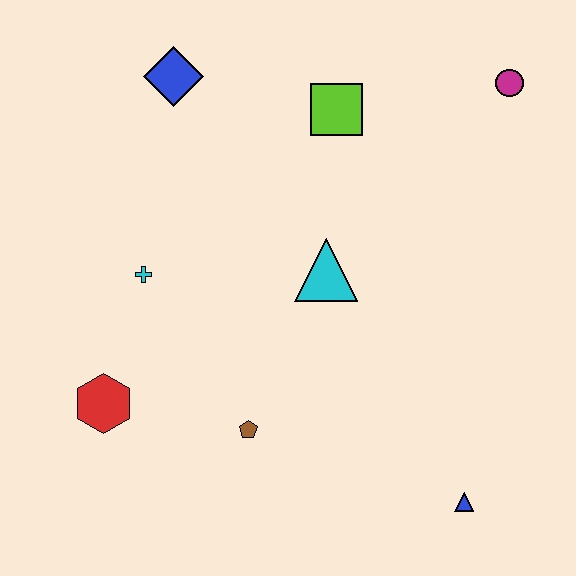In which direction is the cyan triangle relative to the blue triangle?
The cyan triangle is above the blue triangle.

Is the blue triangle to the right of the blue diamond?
Yes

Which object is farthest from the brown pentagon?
The magenta circle is farthest from the brown pentagon.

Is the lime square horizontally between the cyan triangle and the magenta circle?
Yes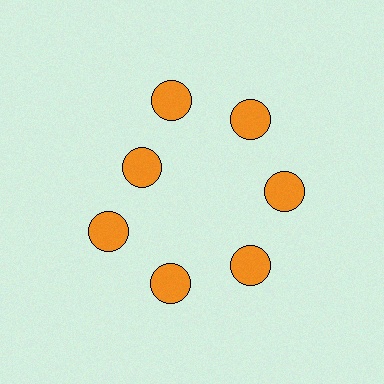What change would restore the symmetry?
The symmetry would be restored by moving it outward, back onto the ring so that all 7 circles sit at equal angles and equal distance from the center.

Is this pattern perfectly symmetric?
No. The 7 orange circles are arranged in a ring, but one element near the 10 o'clock position is pulled inward toward the center, breaking the 7-fold rotational symmetry.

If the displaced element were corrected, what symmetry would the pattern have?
It would have 7-fold rotational symmetry — the pattern would map onto itself every 51 degrees.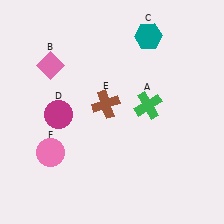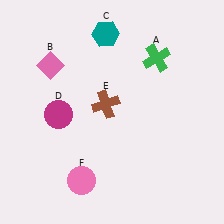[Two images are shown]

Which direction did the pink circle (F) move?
The pink circle (F) moved right.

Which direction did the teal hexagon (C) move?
The teal hexagon (C) moved left.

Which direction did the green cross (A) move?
The green cross (A) moved up.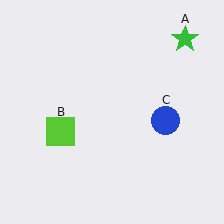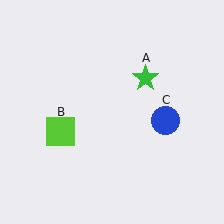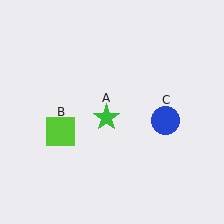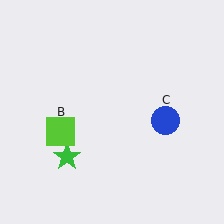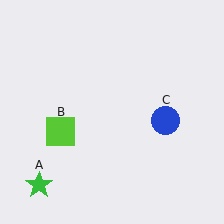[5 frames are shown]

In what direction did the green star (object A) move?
The green star (object A) moved down and to the left.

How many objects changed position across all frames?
1 object changed position: green star (object A).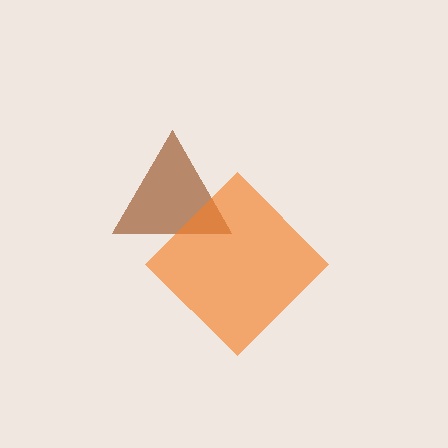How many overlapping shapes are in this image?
There are 2 overlapping shapes in the image.